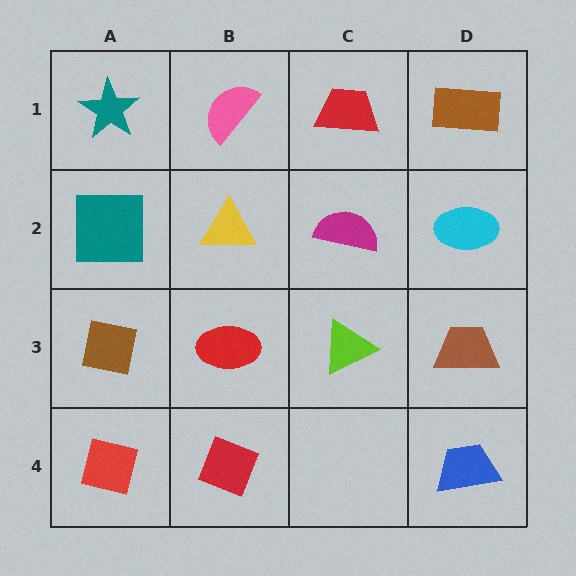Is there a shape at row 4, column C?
No, that cell is empty.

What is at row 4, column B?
A red diamond.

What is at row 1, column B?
A pink semicircle.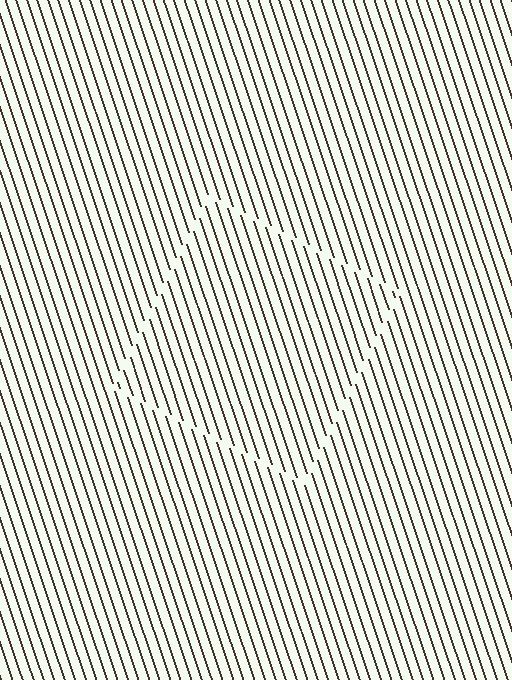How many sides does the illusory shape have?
4 sides — the line-ends trace a square.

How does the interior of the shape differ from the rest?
The interior of the shape contains the same grating, shifted by half a period — the contour is defined by the phase discontinuity where line-ends from the inner and outer gratings abut.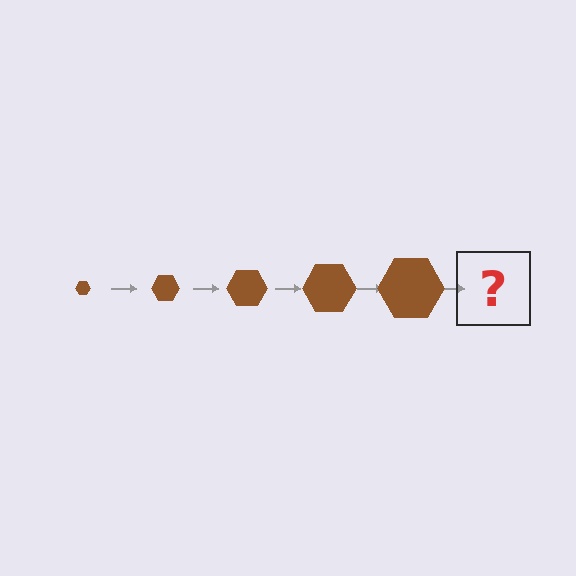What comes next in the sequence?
The next element should be a brown hexagon, larger than the previous one.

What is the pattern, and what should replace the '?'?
The pattern is that the hexagon gets progressively larger each step. The '?' should be a brown hexagon, larger than the previous one.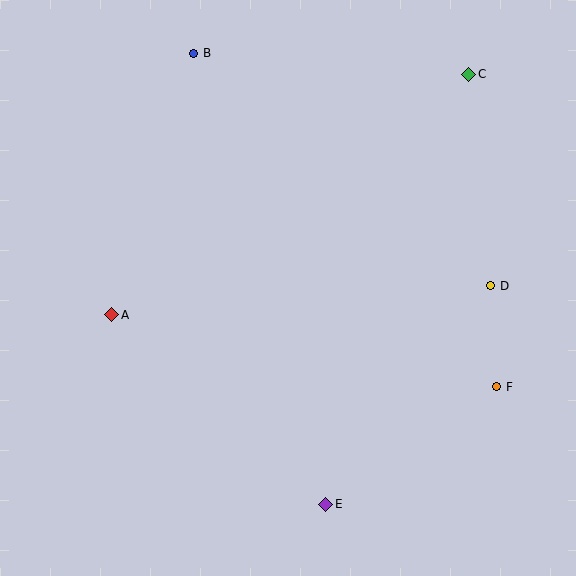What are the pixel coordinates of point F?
Point F is at (497, 387).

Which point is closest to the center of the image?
Point A at (112, 315) is closest to the center.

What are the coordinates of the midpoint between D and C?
The midpoint between D and C is at (480, 180).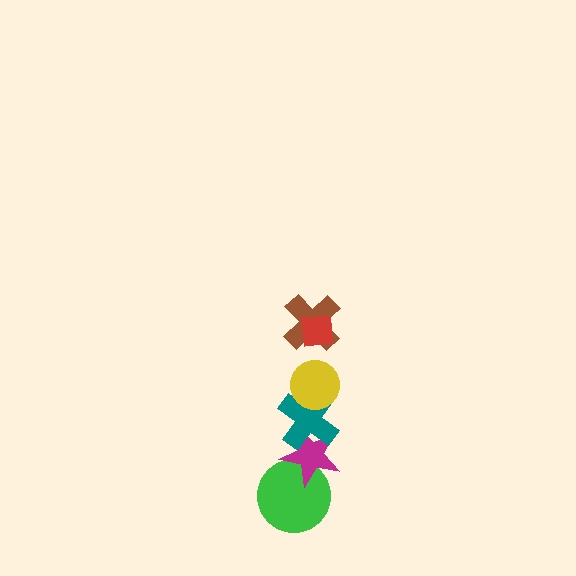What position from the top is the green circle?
The green circle is 6th from the top.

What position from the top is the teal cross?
The teal cross is 4th from the top.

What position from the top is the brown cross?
The brown cross is 2nd from the top.